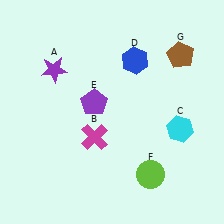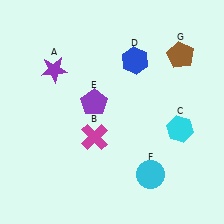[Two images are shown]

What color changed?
The circle (F) changed from lime in Image 1 to cyan in Image 2.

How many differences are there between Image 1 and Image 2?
There is 1 difference between the two images.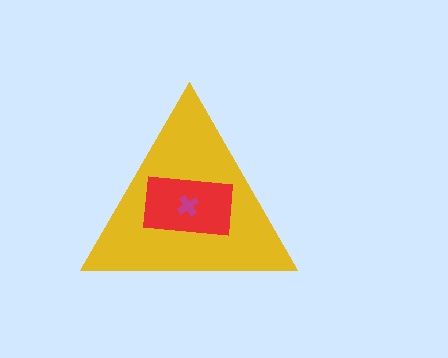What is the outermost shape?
The yellow triangle.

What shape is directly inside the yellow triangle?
The red rectangle.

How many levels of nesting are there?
3.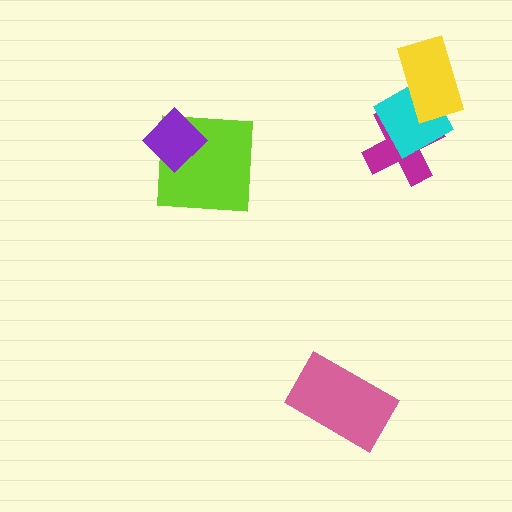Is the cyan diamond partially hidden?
Yes, it is partially covered by another shape.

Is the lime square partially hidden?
Yes, it is partially covered by another shape.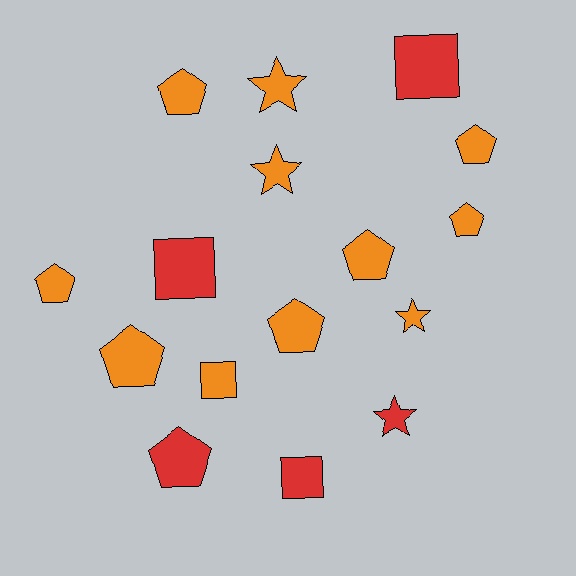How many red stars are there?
There is 1 red star.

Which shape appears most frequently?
Pentagon, with 8 objects.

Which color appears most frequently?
Orange, with 11 objects.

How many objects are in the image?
There are 16 objects.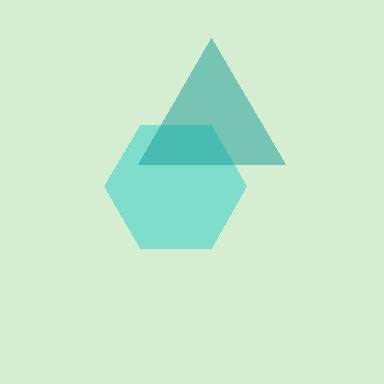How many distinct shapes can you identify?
There are 2 distinct shapes: a cyan hexagon, a teal triangle.